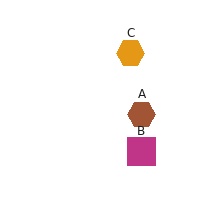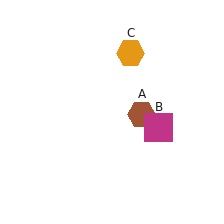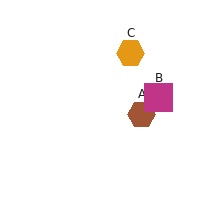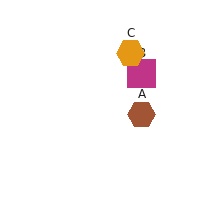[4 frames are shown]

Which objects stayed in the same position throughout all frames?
Brown hexagon (object A) and orange hexagon (object C) remained stationary.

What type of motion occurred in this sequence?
The magenta square (object B) rotated counterclockwise around the center of the scene.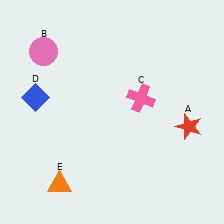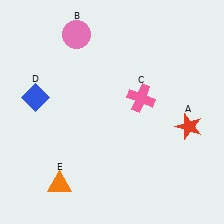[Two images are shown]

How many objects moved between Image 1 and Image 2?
1 object moved between the two images.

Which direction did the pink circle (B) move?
The pink circle (B) moved right.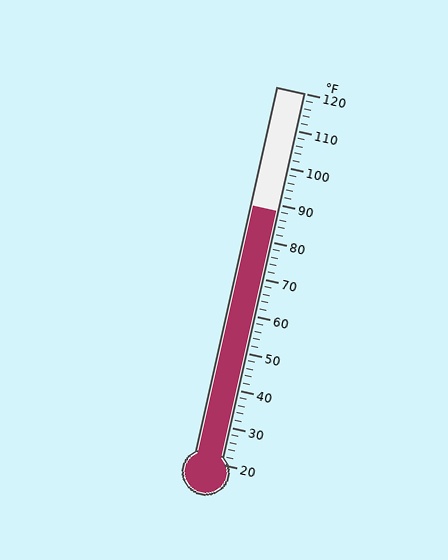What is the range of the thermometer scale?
The thermometer scale ranges from 20°F to 120°F.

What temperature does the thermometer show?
The thermometer shows approximately 88°F.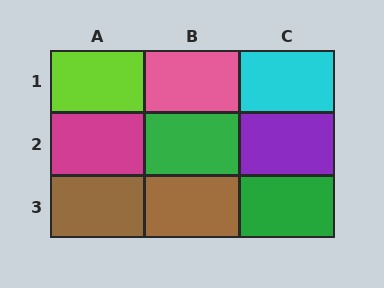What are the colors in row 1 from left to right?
Lime, pink, cyan.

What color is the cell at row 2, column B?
Green.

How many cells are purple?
1 cell is purple.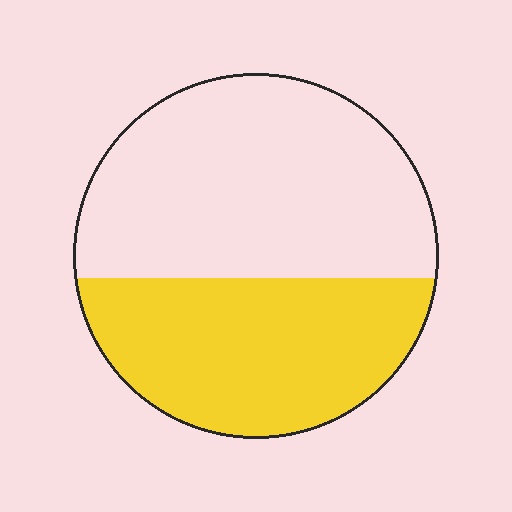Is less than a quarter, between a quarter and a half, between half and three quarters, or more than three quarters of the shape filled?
Between a quarter and a half.